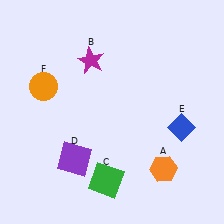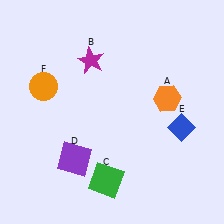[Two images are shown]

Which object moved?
The orange hexagon (A) moved up.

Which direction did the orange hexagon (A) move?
The orange hexagon (A) moved up.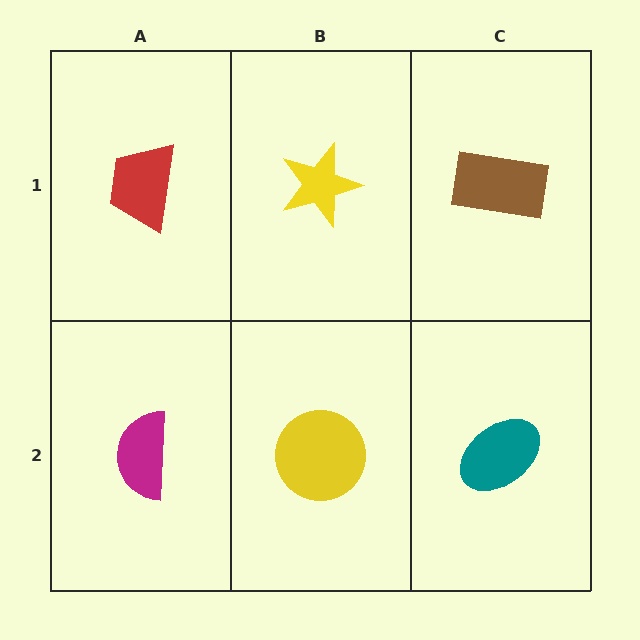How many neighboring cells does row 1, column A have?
2.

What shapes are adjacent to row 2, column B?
A yellow star (row 1, column B), a magenta semicircle (row 2, column A), a teal ellipse (row 2, column C).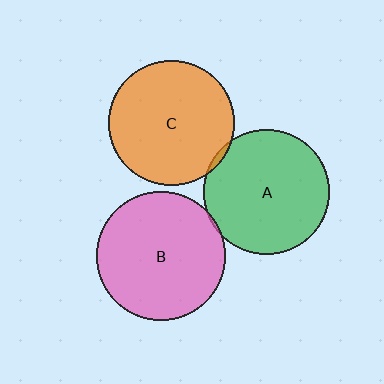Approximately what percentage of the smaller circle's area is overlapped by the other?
Approximately 5%.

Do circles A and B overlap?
Yes.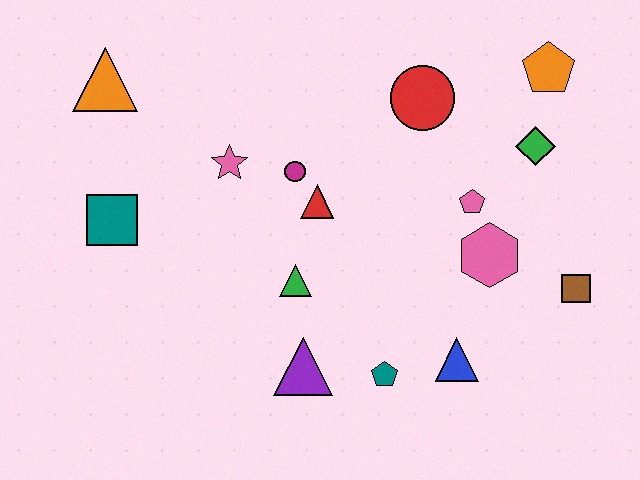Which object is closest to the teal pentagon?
The blue triangle is closest to the teal pentagon.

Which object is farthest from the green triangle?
The orange pentagon is farthest from the green triangle.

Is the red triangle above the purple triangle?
Yes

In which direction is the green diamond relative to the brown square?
The green diamond is above the brown square.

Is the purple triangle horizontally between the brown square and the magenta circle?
Yes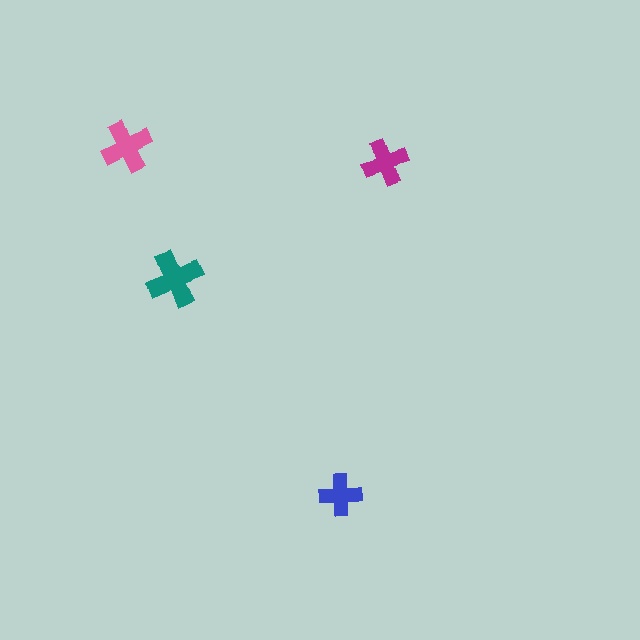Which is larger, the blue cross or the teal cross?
The teal one.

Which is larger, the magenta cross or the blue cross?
The magenta one.